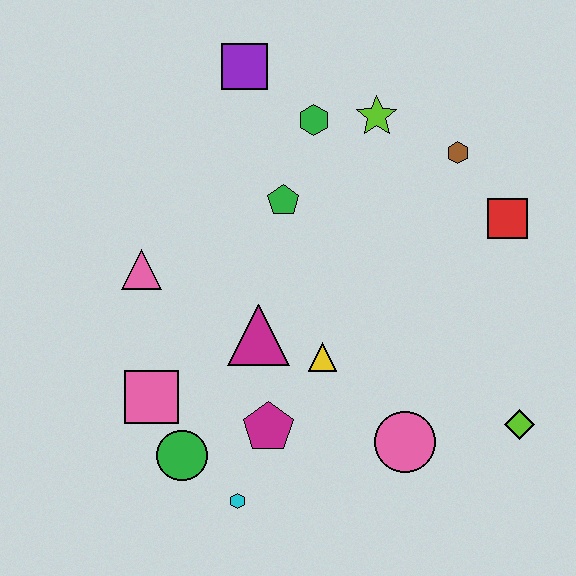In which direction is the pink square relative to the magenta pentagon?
The pink square is to the left of the magenta pentagon.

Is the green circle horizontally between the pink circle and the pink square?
Yes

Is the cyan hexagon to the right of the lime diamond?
No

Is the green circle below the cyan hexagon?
No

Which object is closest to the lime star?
The green hexagon is closest to the lime star.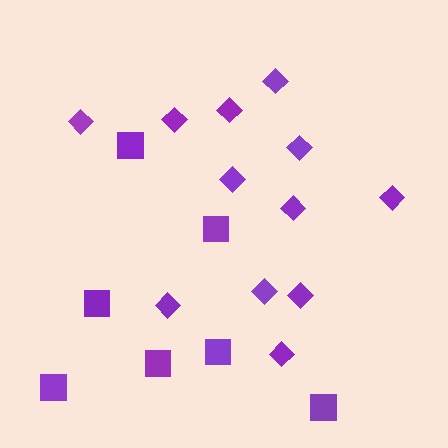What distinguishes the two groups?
There are 2 groups: one group of squares (7) and one group of diamonds (12).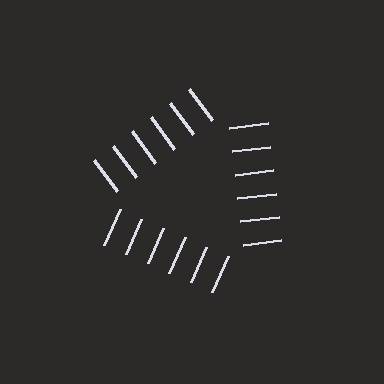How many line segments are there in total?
18 — 6 along each of the 3 edges.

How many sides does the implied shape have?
3 sides — the line-ends trace a triangle.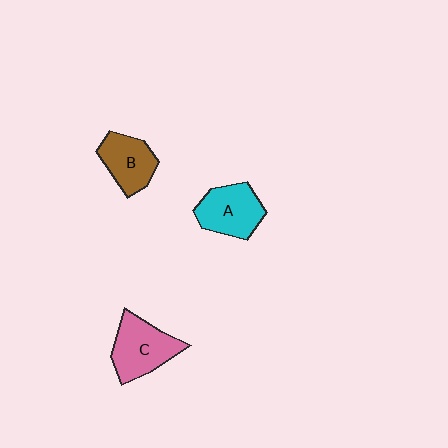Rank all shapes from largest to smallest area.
From largest to smallest: C (pink), A (cyan), B (brown).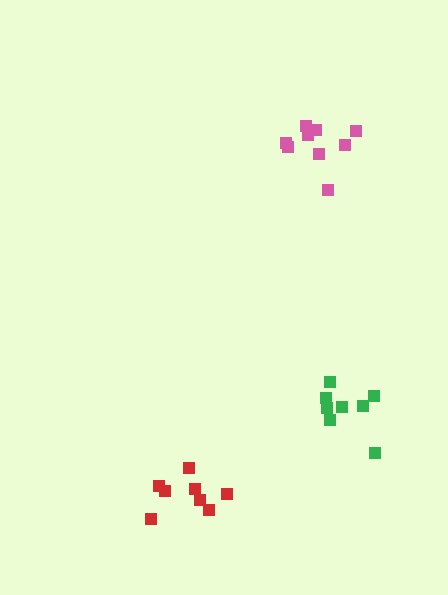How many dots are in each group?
Group 1: 8 dots, Group 2: 9 dots, Group 3: 8 dots (25 total).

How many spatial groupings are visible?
There are 3 spatial groupings.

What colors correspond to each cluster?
The clusters are colored: green, pink, red.